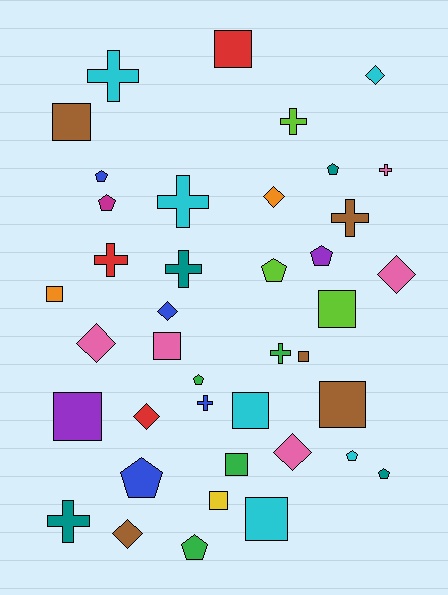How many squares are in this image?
There are 12 squares.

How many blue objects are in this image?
There are 4 blue objects.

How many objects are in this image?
There are 40 objects.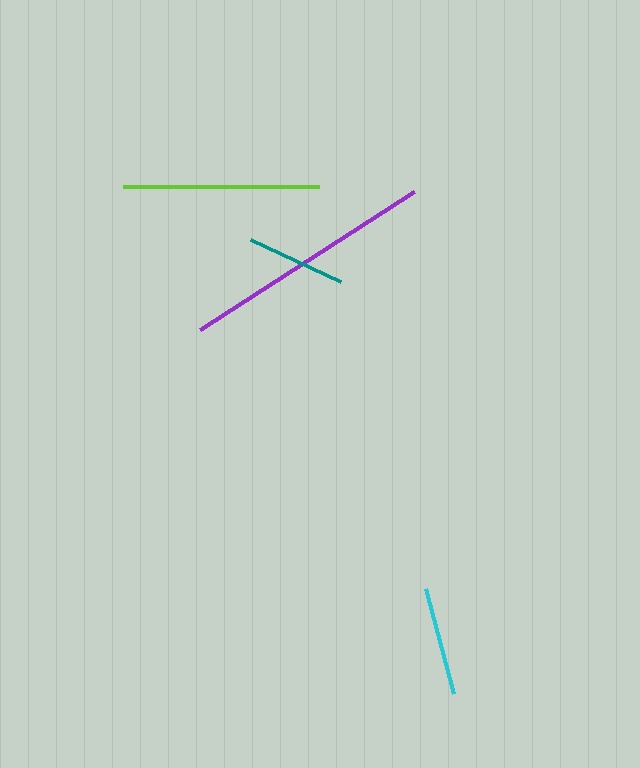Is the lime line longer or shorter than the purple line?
The purple line is longer than the lime line.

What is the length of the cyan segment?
The cyan segment is approximately 109 pixels long.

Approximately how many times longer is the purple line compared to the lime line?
The purple line is approximately 1.3 times the length of the lime line.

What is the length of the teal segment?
The teal segment is approximately 99 pixels long.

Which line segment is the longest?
The purple line is the longest at approximately 255 pixels.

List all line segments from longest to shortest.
From longest to shortest: purple, lime, cyan, teal.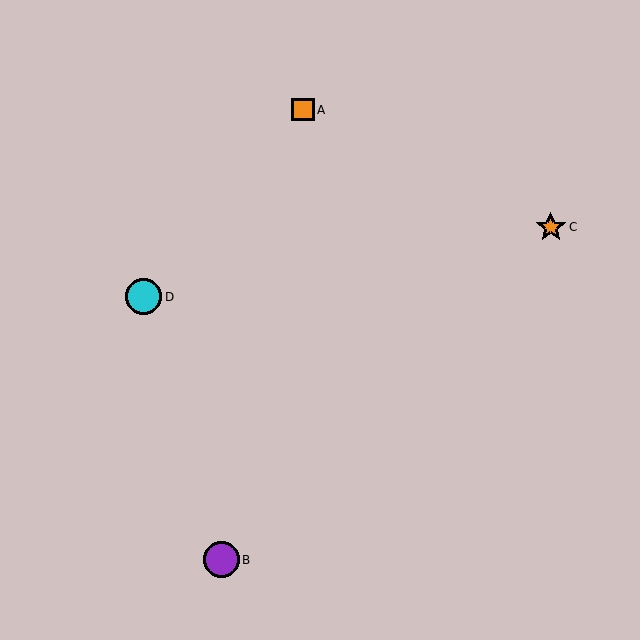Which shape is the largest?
The purple circle (labeled B) is the largest.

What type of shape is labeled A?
Shape A is an orange square.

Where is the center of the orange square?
The center of the orange square is at (303, 110).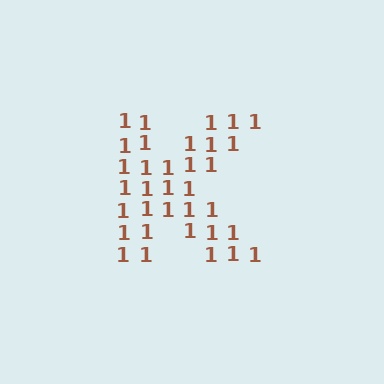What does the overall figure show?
The overall figure shows the letter K.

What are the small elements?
The small elements are digit 1's.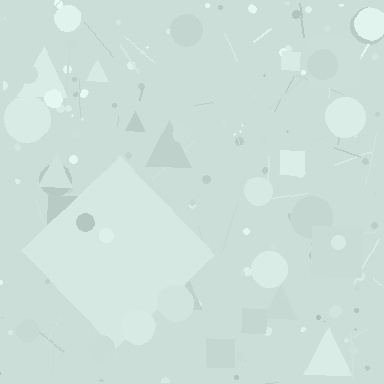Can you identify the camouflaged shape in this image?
The camouflaged shape is a diamond.